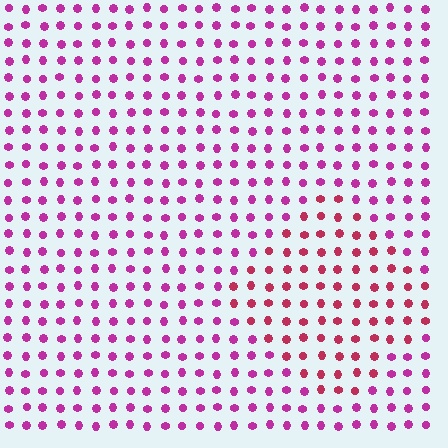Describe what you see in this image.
The image is filled with small magenta elements in a uniform arrangement. A diamond-shaped region is visible where the elements are tinted to a slightly different hue, forming a subtle color boundary.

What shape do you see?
I see a diamond.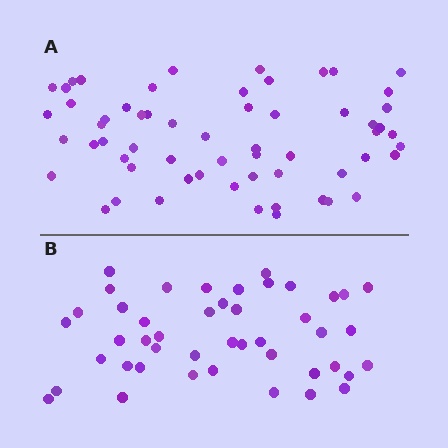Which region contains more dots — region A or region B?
Region A (the top region) has more dots.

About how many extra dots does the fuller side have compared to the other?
Region A has approximately 15 more dots than region B.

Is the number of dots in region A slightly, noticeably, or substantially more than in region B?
Region A has noticeably more, but not dramatically so. The ratio is roughly 1.3 to 1.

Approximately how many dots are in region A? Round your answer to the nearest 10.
About 60 dots.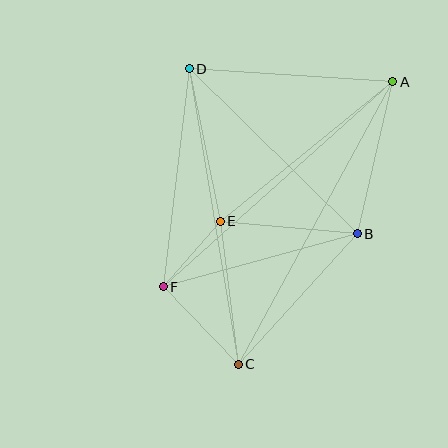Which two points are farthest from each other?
Points A and C are farthest from each other.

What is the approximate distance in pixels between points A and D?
The distance between A and D is approximately 204 pixels.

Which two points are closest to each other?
Points E and F are closest to each other.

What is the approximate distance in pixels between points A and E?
The distance between A and E is approximately 222 pixels.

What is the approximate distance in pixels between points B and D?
The distance between B and D is approximately 236 pixels.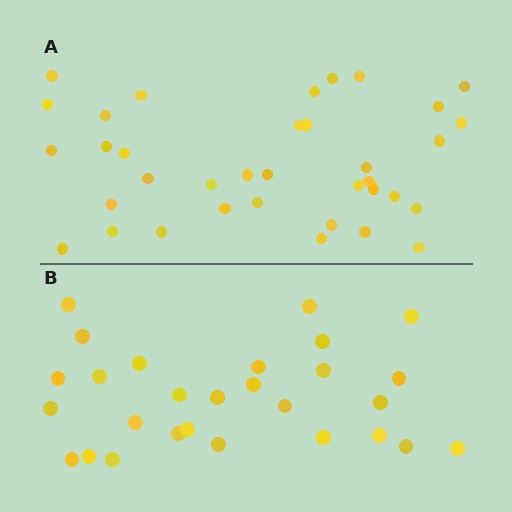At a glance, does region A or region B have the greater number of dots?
Region A (the top region) has more dots.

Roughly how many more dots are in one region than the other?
Region A has roughly 8 or so more dots than region B.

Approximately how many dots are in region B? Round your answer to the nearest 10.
About 30 dots. (The exact count is 28, which rounds to 30.)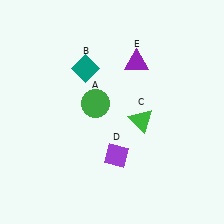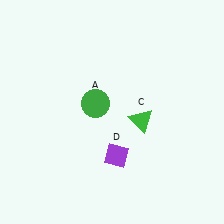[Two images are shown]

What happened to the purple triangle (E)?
The purple triangle (E) was removed in Image 2. It was in the top-right area of Image 1.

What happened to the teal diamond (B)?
The teal diamond (B) was removed in Image 2. It was in the top-left area of Image 1.